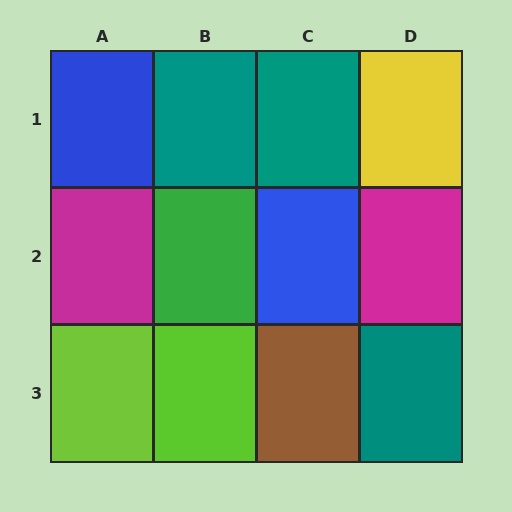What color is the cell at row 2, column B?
Green.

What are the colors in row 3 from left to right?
Lime, lime, brown, teal.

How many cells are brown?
1 cell is brown.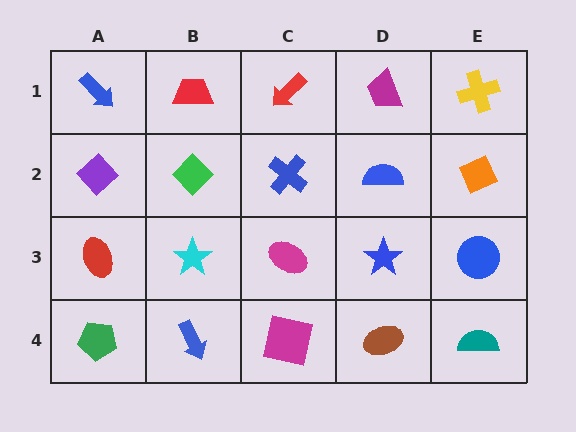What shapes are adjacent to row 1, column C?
A blue cross (row 2, column C), a red trapezoid (row 1, column B), a magenta trapezoid (row 1, column D).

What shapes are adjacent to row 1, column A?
A purple diamond (row 2, column A), a red trapezoid (row 1, column B).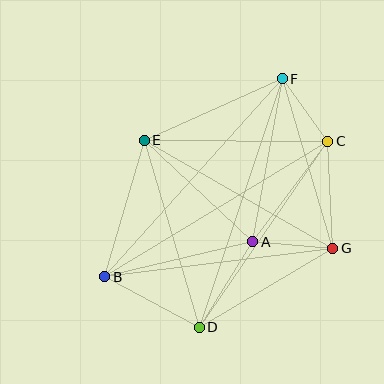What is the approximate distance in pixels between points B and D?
The distance between B and D is approximately 107 pixels.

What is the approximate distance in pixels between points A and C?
The distance between A and C is approximately 125 pixels.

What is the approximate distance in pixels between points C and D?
The distance between C and D is approximately 226 pixels.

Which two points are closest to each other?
Points C and F are closest to each other.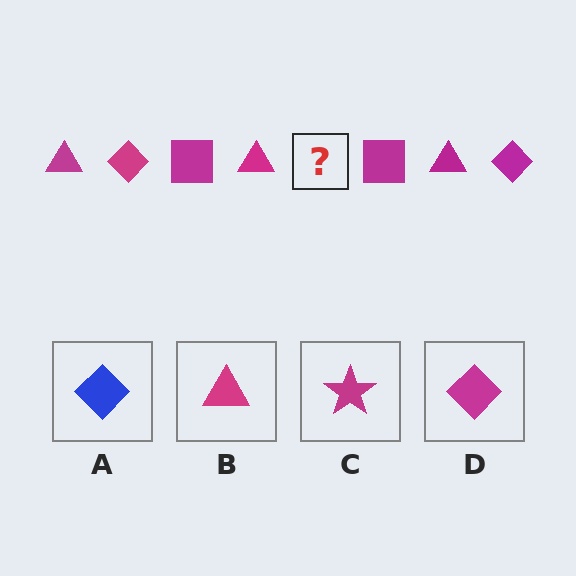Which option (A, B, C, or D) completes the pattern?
D.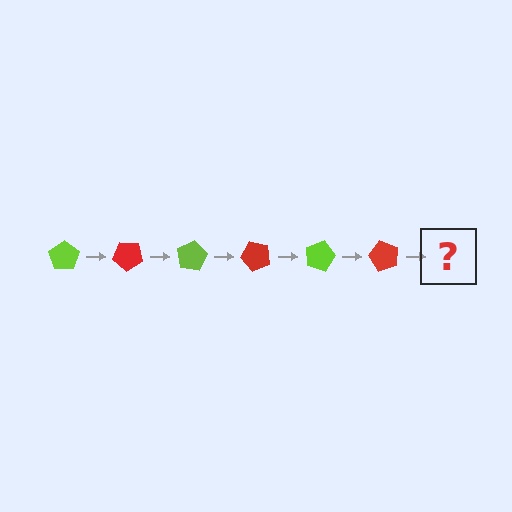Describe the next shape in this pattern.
It should be a lime pentagon, rotated 240 degrees from the start.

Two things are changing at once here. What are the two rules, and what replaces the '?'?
The two rules are that it rotates 40 degrees each step and the color cycles through lime and red. The '?' should be a lime pentagon, rotated 240 degrees from the start.